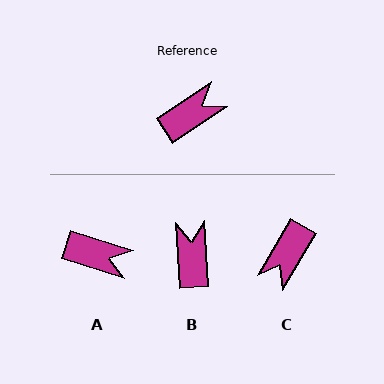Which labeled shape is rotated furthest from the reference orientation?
C, about 154 degrees away.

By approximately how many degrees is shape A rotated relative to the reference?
Approximately 51 degrees clockwise.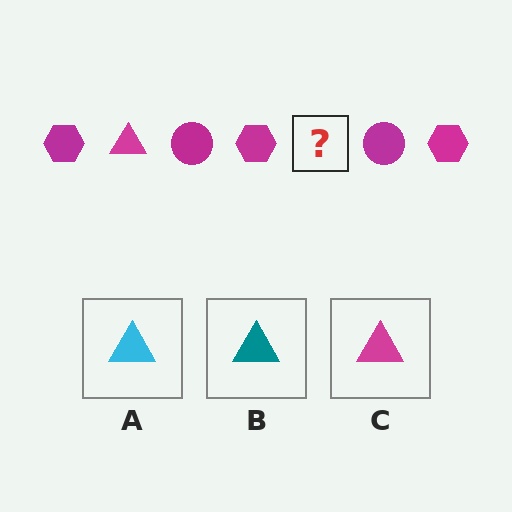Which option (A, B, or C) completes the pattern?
C.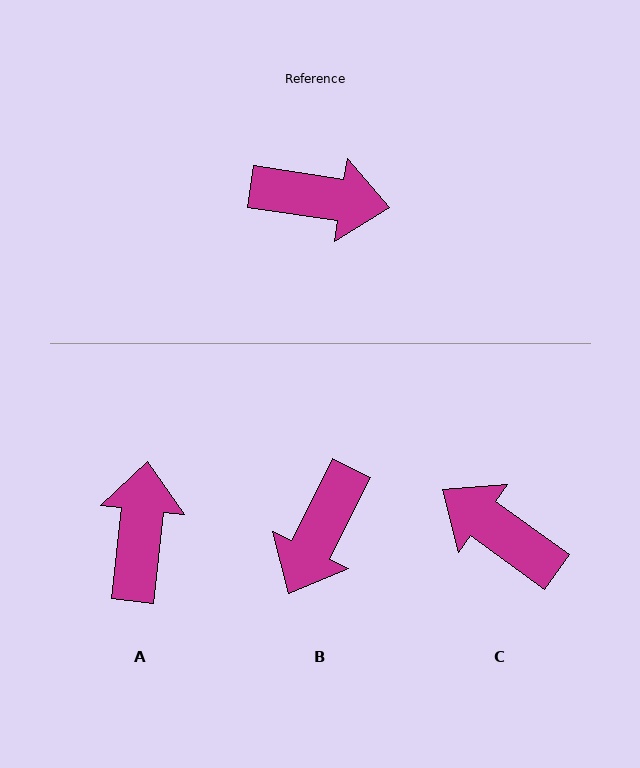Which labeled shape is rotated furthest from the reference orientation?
C, about 153 degrees away.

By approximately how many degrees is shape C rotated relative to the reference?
Approximately 153 degrees counter-clockwise.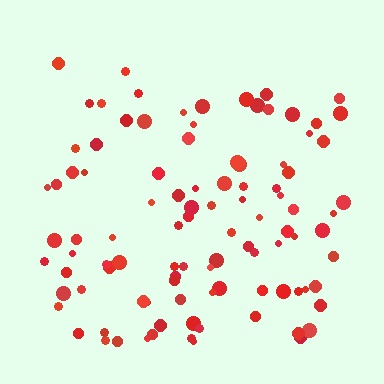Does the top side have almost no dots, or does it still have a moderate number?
Still a moderate number, just noticeably fewer than the bottom.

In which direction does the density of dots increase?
From top to bottom, with the bottom side densest.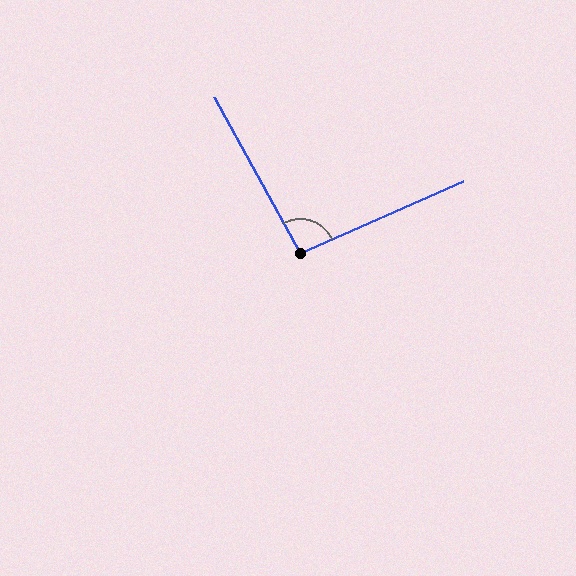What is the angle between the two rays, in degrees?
Approximately 95 degrees.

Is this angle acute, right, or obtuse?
It is obtuse.